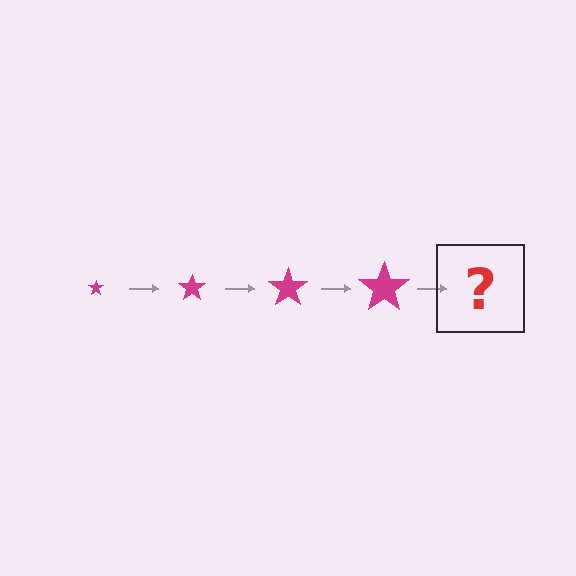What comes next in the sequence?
The next element should be a magenta star, larger than the previous one.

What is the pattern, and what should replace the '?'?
The pattern is that the star gets progressively larger each step. The '?' should be a magenta star, larger than the previous one.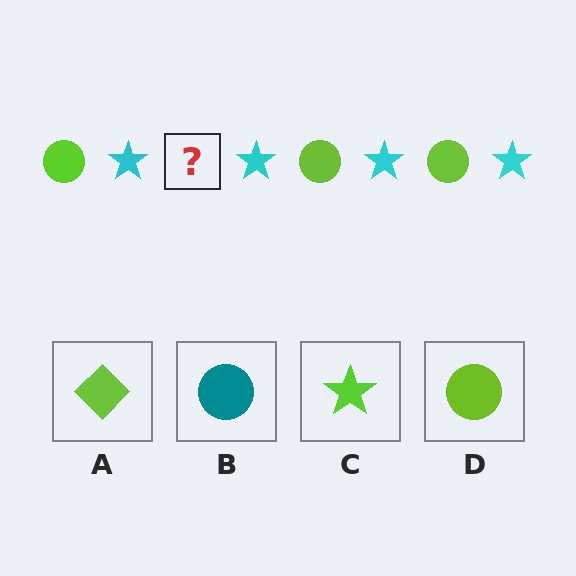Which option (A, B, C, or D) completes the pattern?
D.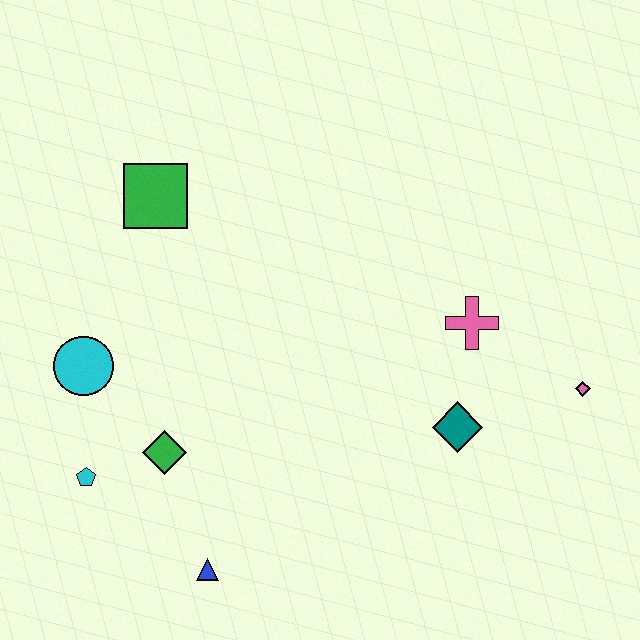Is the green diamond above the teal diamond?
No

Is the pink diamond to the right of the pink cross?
Yes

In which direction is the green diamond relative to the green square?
The green diamond is below the green square.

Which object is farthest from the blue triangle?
The pink diamond is farthest from the blue triangle.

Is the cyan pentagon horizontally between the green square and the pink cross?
No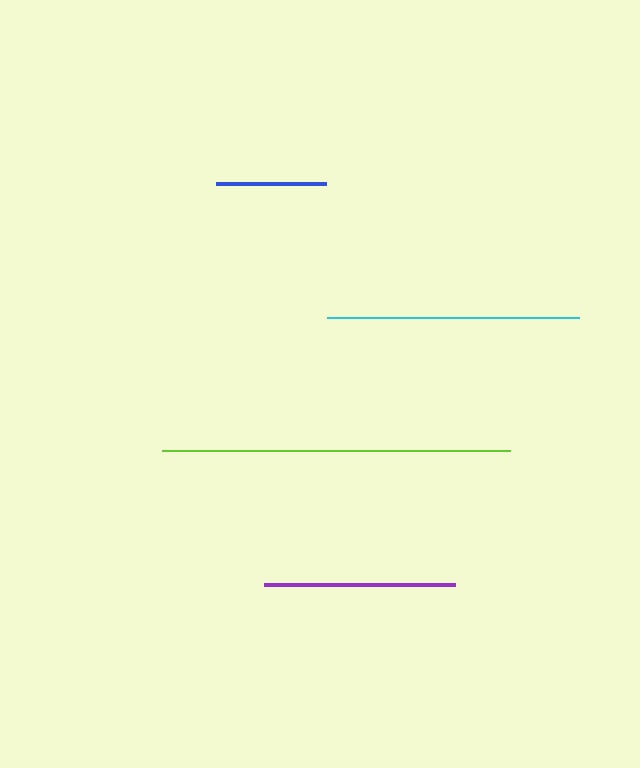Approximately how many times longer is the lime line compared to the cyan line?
The lime line is approximately 1.4 times the length of the cyan line.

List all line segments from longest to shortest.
From longest to shortest: lime, cyan, purple, blue.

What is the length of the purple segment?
The purple segment is approximately 192 pixels long.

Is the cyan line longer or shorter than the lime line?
The lime line is longer than the cyan line.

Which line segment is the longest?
The lime line is the longest at approximately 349 pixels.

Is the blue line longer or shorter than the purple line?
The purple line is longer than the blue line.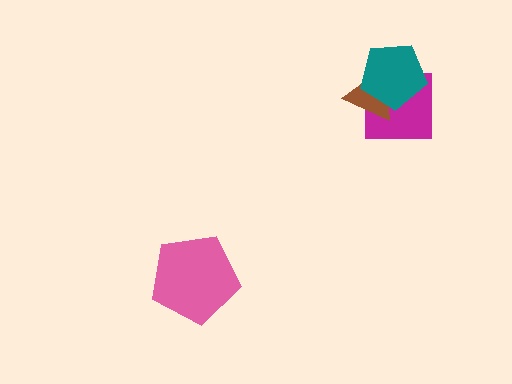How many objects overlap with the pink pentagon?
0 objects overlap with the pink pentagon.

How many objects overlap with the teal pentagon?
2 objects overlap with the teal pentagon.